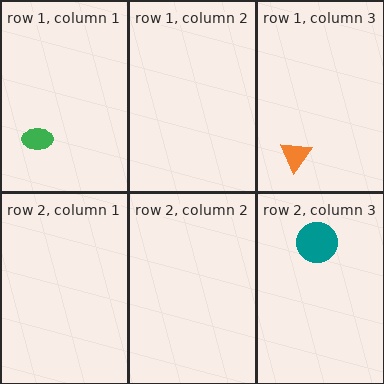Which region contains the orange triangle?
The row 1, column 3 region.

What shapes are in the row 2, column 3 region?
The teal circle.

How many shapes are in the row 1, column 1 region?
1.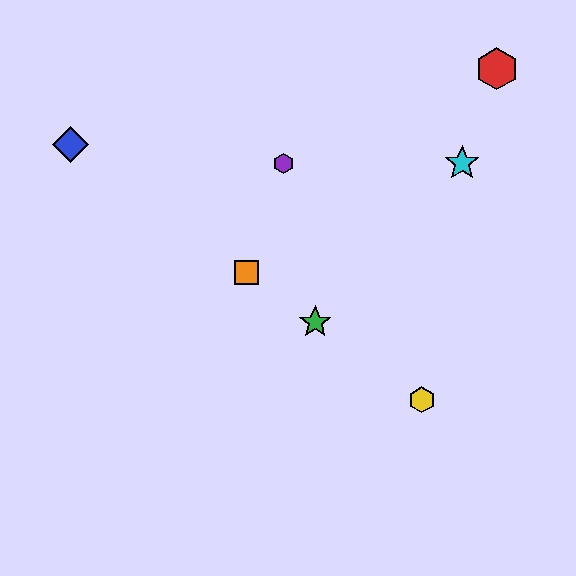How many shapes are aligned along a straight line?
4 shapes (the blue diamond, the green star, the yellow hexagon, the orange square) are aligned along a straight line.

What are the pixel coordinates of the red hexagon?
The red hexagon is at (497, 69).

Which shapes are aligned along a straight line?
The blue diamond, the green star, the yellow hexagon, the orange square are aligned along a straight line.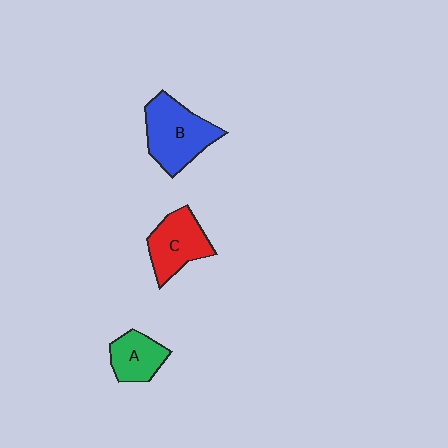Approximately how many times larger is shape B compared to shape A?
Approximately 1.7 times.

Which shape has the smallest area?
Shape A (green).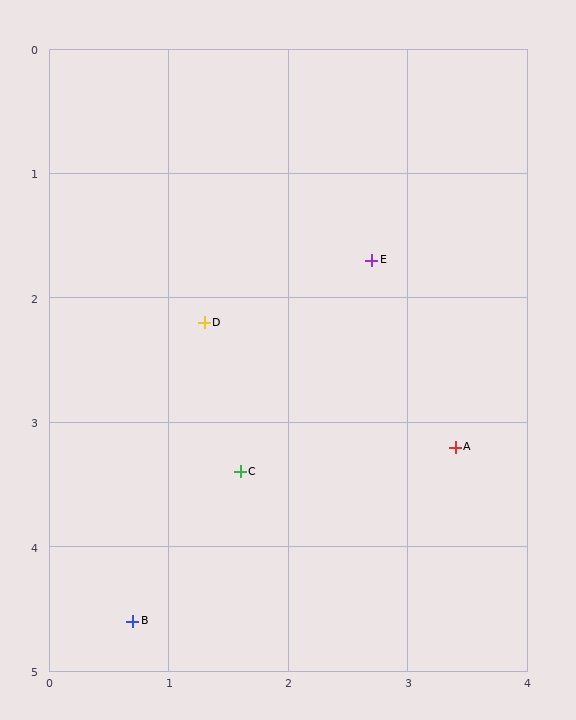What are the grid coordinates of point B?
Point B is at approximately (0.7, 4.6).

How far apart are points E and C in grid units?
Points E and C are about 2.0 grid units apart.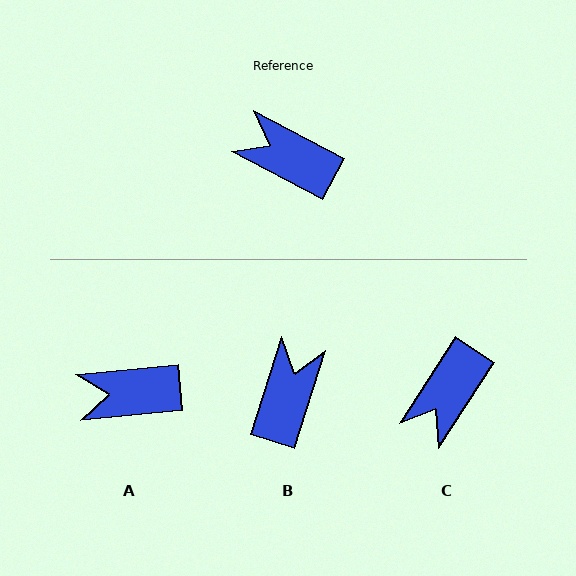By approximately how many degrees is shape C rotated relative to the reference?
Approximately 85 degrees counter-clockwise.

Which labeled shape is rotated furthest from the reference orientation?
C, about 85 degrees away.